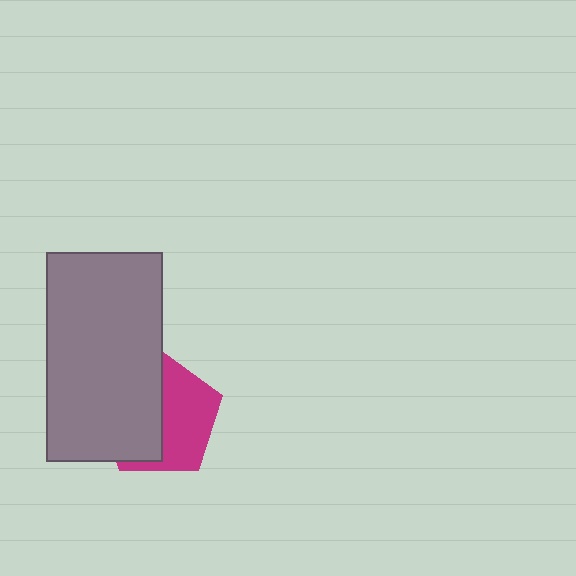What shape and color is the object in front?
The object in front is a gray rectangle.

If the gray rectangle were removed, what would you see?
You would see the complete magenta pentagon.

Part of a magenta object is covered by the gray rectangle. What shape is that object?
It is a pentagon.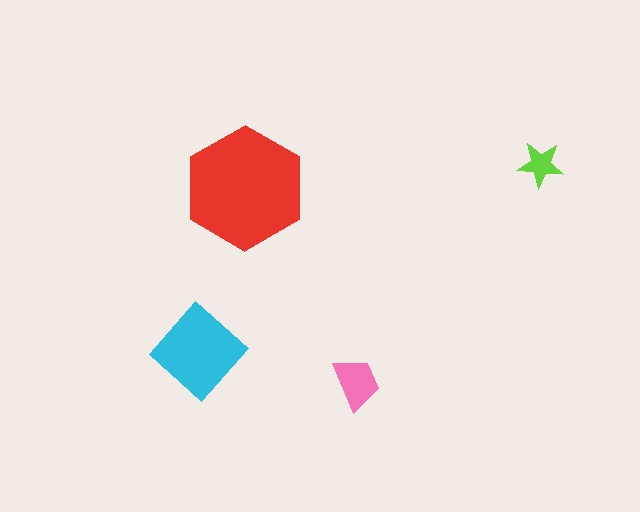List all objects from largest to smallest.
The red hexagon, the cyan diamond, the pink trapezoid, the lime star.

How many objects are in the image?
There are 4 objects in the image.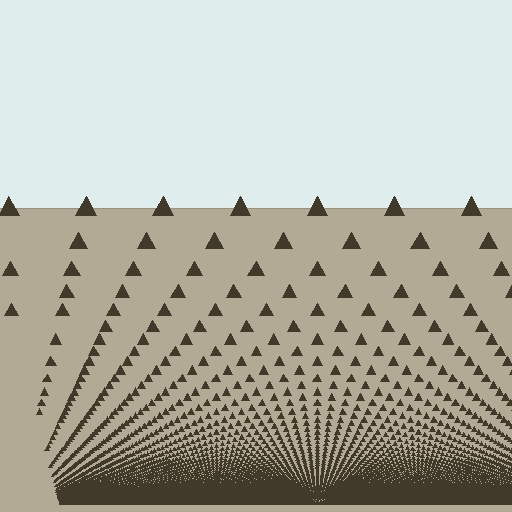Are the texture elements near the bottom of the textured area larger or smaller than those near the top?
Smaller. The gradient is inverted — elements near the bottom are smaller and denser.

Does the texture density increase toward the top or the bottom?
Density increases toward the bottom.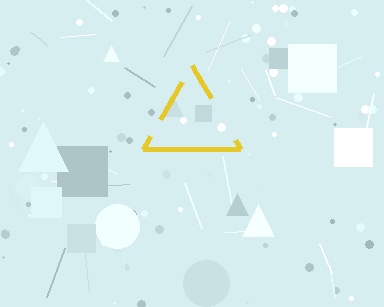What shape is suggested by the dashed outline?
The dashed outline suggests a triangle.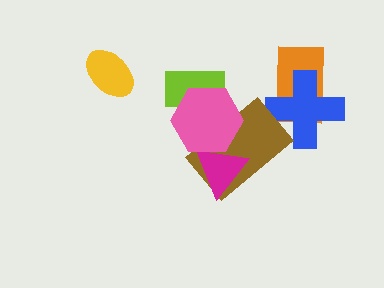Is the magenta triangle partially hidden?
Yes, it is partially covered by another shape.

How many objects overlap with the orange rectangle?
1 object overlaps with the orange rectangle.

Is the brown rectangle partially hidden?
Yes, it is partially covered by another shape.